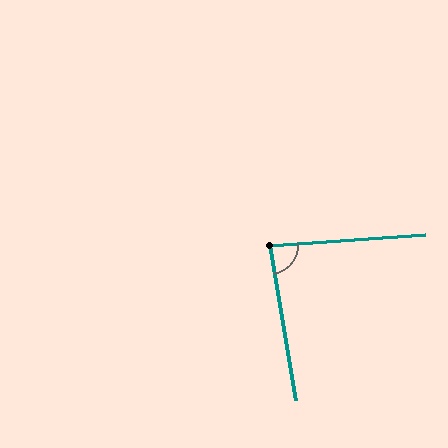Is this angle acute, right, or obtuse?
It is acute.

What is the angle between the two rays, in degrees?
Approximately 84 degrees.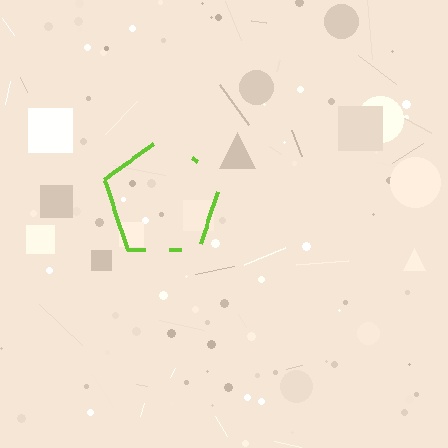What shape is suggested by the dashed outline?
The dashed outline suggests a pentagon.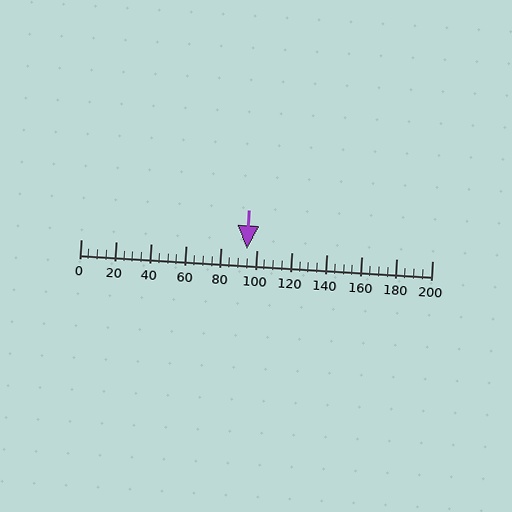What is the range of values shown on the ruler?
The ruler shows values from 0 to 200.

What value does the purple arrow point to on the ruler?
The purple arrow points to approximately 94.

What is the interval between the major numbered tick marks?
The major tick marks are spaced 20 units apart.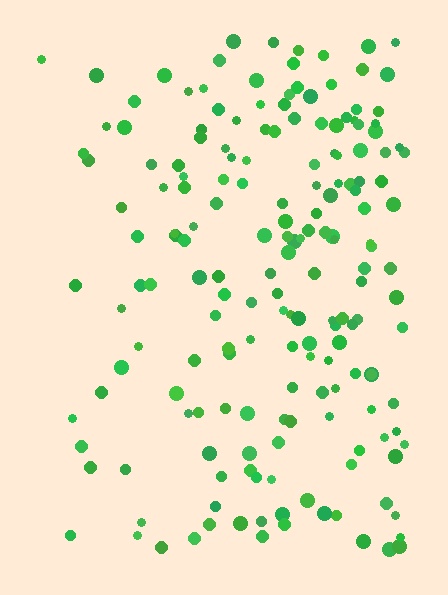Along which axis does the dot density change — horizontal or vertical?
Horizontal.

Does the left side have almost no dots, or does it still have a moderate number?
Still a moderate number, just noticeably fewer than the right.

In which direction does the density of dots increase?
From left to right, with the right side densest.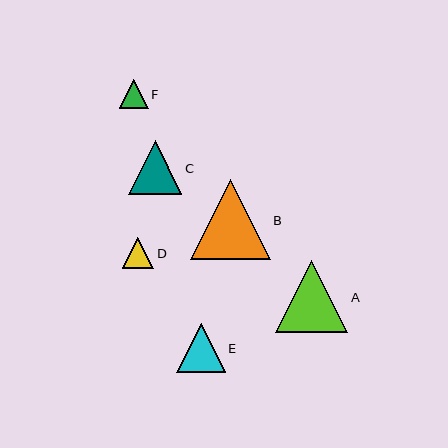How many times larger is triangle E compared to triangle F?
Triangle E is approximately 1.7 times the size of triangle F.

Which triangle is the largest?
Triangle B is the largest with a size of approximately 80 pixels.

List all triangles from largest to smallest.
From largest to smallest: B, A, C, E, D, F.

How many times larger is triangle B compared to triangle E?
Triangle B is approximately 1.7 times the size of triangle E.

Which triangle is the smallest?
Triangle F is the smallest with a size of approximately 29 pixels.